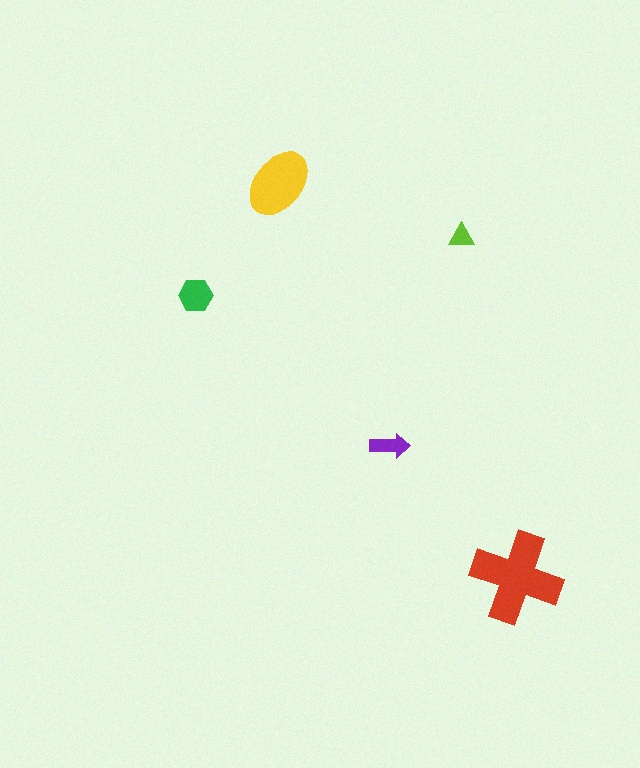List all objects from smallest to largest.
The lime triangle, the purple arrow, the green hexagon, the yellow ellipse, the red cross.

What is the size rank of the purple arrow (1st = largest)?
4th.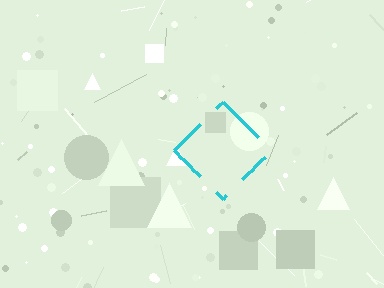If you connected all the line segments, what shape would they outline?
They would outline a diamond.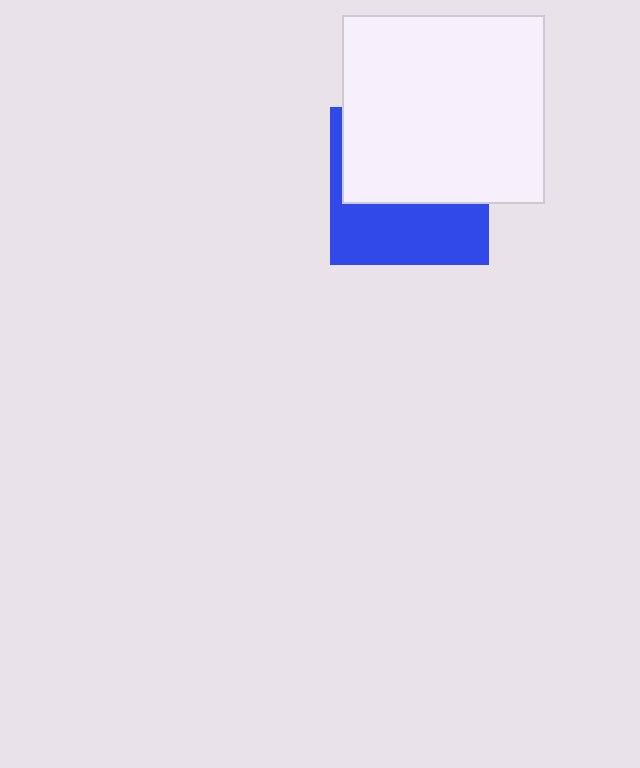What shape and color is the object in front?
The object in front is a white rectangle.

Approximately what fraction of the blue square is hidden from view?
Roughly 56% of the blue square is hidden behind the white rectangle.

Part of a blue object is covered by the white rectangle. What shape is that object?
It is a square.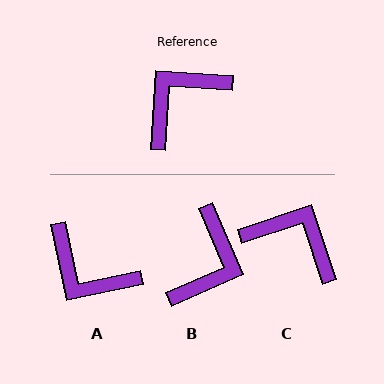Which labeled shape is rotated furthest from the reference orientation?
B, about 153 degrees away.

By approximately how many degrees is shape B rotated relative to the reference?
Approximately 153 degrees clockwise.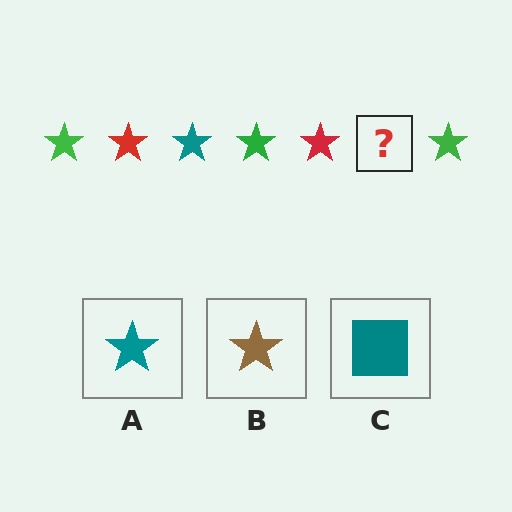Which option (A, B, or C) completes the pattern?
A.